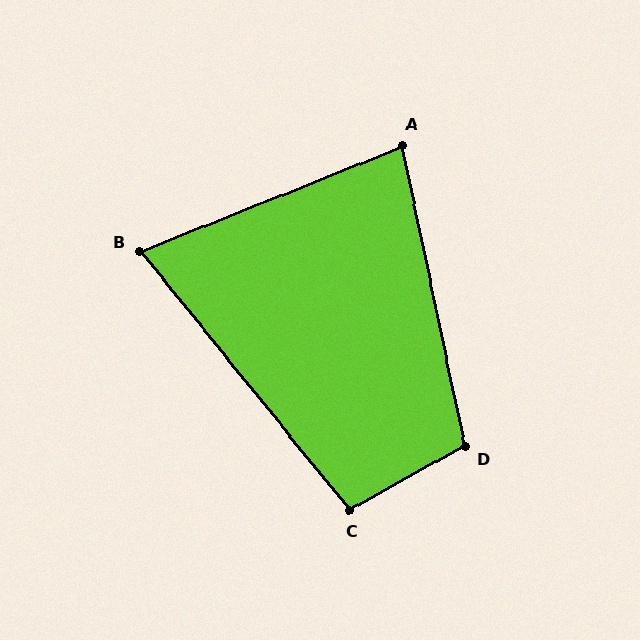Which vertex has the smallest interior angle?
B, at approximately 73 degrees.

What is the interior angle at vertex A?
Approximately 80 degrees (acute).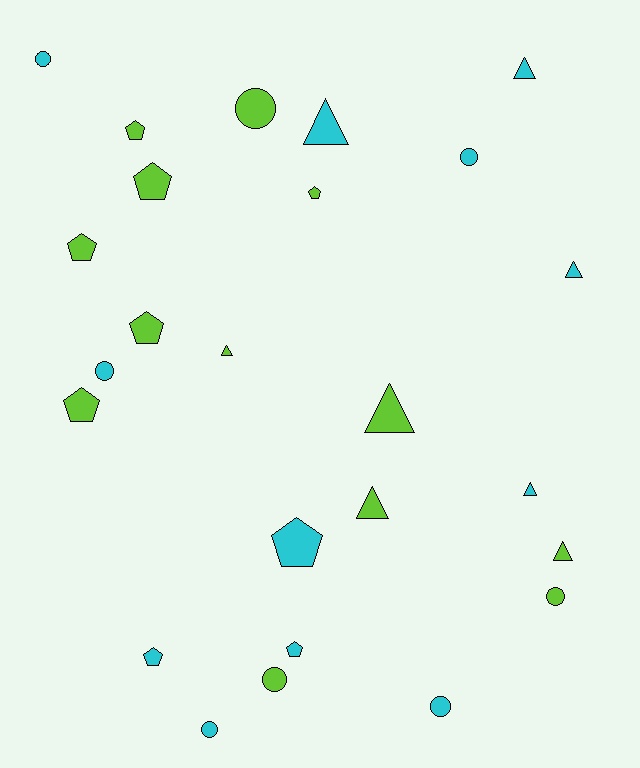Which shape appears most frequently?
Pentagon, with 9 objects.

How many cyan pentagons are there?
There are 3 cyan pentagons.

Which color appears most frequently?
Lime, with 13 objects.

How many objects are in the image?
There are 25 objects.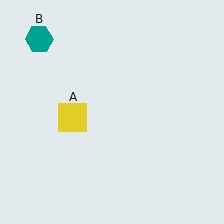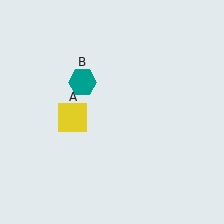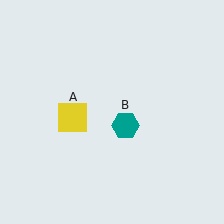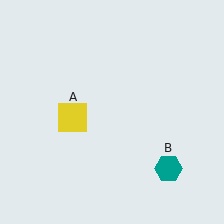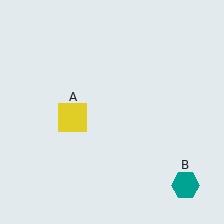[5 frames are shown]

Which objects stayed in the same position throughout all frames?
Yellow square (object A) remained stationary.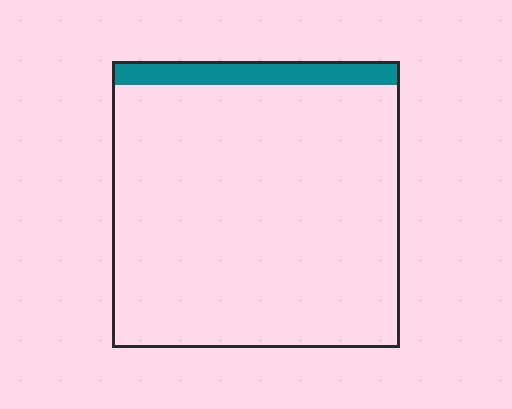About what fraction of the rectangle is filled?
About one tenth (1/10).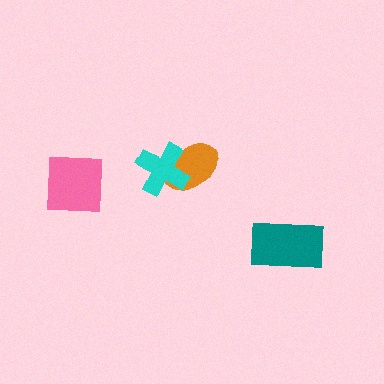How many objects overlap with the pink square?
0 objects overlap with the pink square.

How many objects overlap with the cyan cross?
1 object overlaps with the cyan cross.